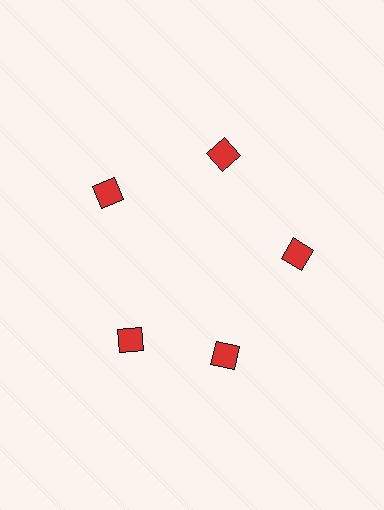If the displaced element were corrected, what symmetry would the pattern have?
It would have 5-fold rotational symmetry — the pattern would map onto itself every 72 degrees.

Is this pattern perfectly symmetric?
No. The 5 red diamonds are arranged in a ring, but one element near the 8 o'clock position is rotated out of alignment along the ring, breaking the 5-fold rotational symmetry.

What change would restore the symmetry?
The symmetry would be restored by rotating it back into even spacing with its neighbors so that all 5 diamonds sit at equal angles and equal distance from the center.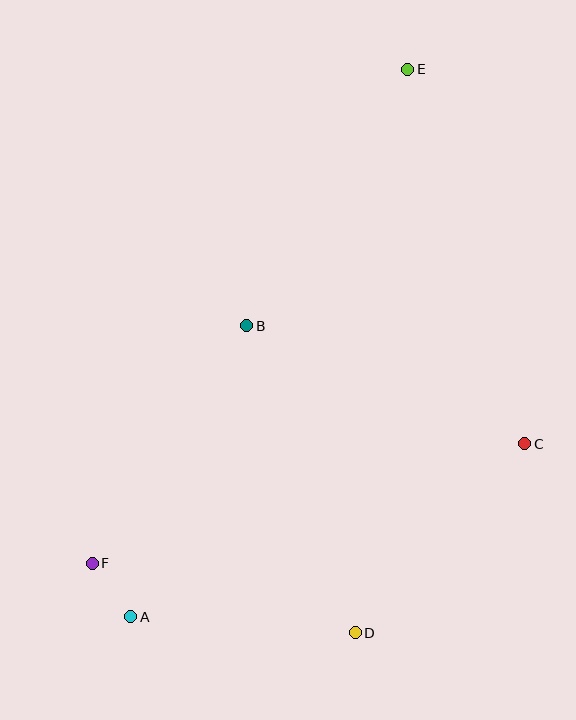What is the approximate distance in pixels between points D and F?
The distance between D and F is approximately 272 pixels.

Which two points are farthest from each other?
Points A and E are farthest from each other.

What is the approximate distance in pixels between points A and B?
The distance between A and B is approximately 313 pixels.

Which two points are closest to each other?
Points A and F are closest to each other.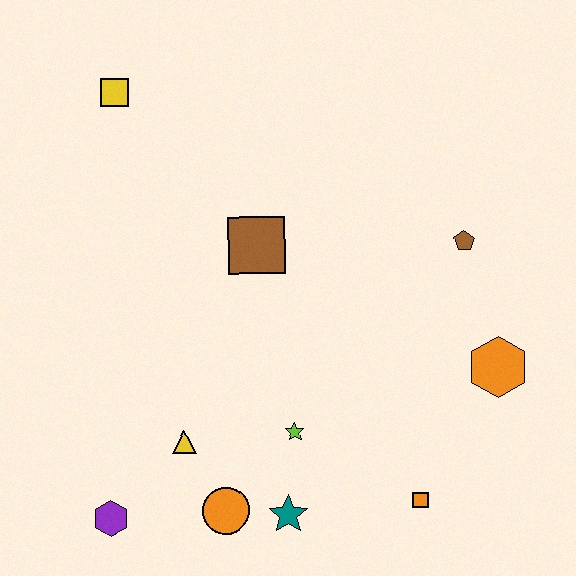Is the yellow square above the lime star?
Yes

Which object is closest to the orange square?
The teal star is closest to the orange square.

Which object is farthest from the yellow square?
The orange square is farthest from the yellow square.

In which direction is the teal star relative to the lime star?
The teal star is below the lime star.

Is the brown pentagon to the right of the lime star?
Yes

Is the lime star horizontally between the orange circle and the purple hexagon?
No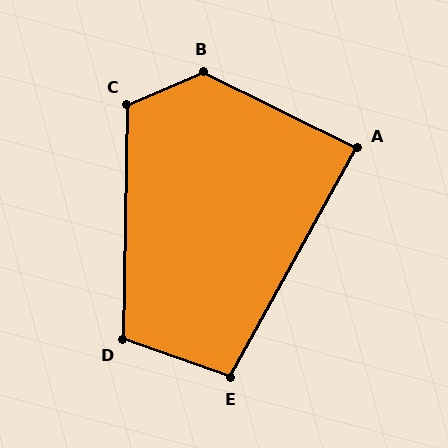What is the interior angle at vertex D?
Approximately 108 degrees (obtuse).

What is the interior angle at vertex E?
Approximately 99 degrees (obtuse).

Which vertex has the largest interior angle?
B, at approximately 130 degrees.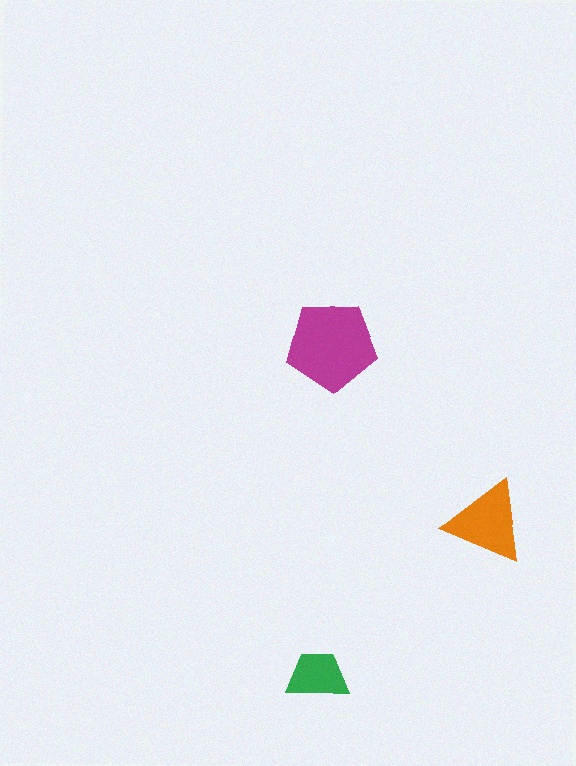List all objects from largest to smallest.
The magenta pentagon, the orange triangle, the green trapezoid.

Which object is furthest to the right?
The orange triangle is rightmost.